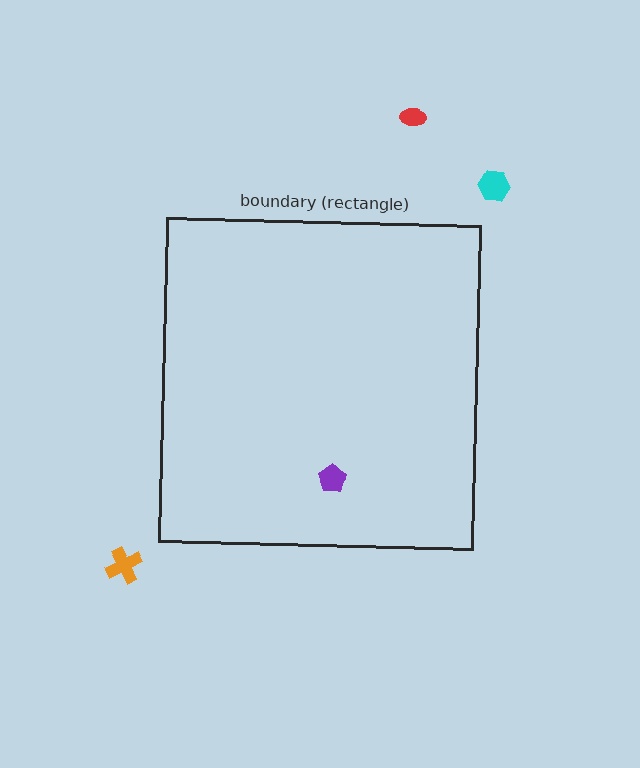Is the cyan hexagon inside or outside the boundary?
Outside.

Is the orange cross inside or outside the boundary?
Outside.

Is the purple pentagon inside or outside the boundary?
Inside.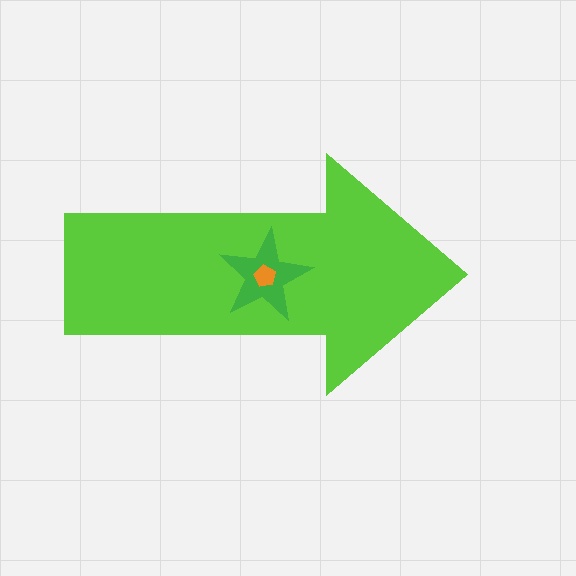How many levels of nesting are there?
3.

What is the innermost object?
The orange pentagon.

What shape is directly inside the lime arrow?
The green star.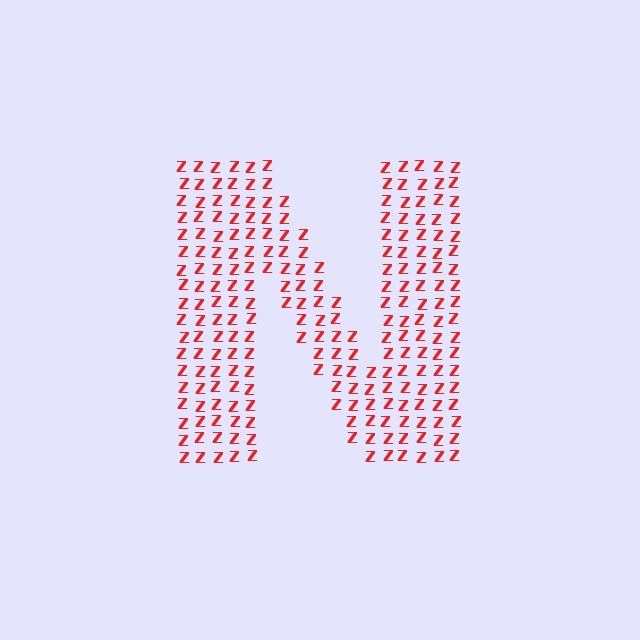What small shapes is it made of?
It is made of small letter Z's.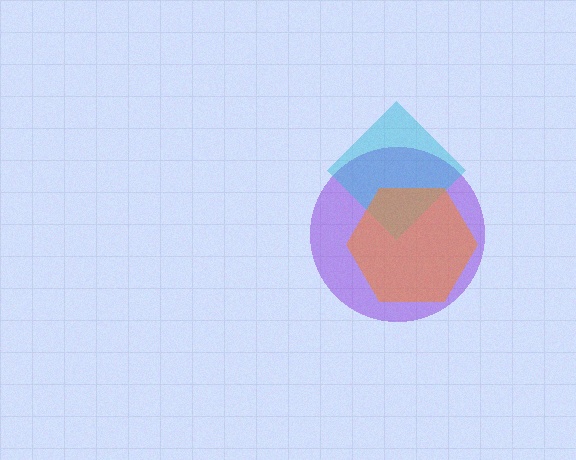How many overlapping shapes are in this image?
There are 3 overlapping shapes in the image.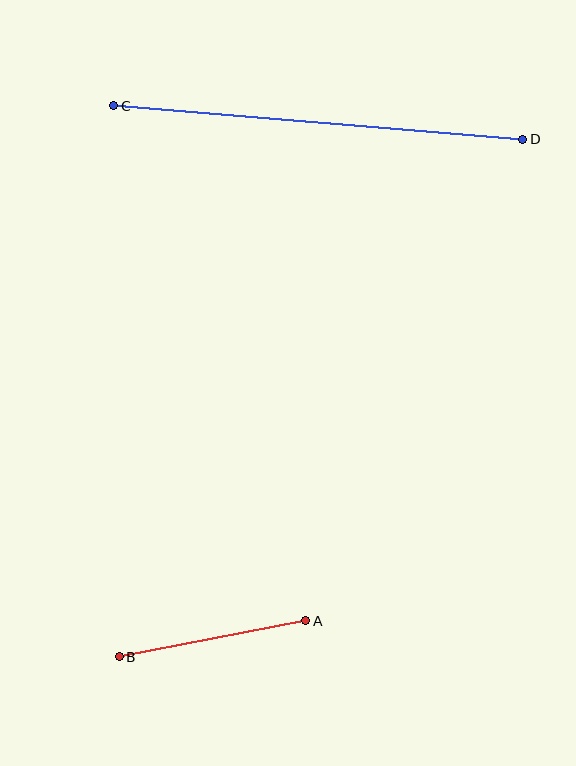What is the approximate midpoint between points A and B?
The midpoint is at approximately (213, 639) pixels.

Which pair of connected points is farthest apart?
Points C and D are farthest apart.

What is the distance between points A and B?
The distance is approximately 190 pixels.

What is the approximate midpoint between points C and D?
The midpoint is at approximately (318, 122) pixels.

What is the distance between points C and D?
The distance is approximately 410 pixels.